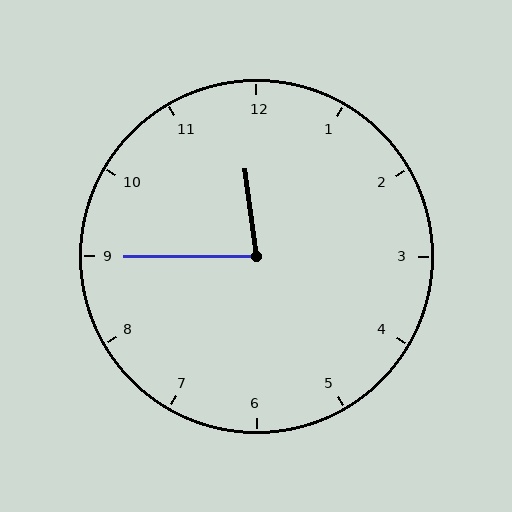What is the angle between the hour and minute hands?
Approximately 82 degrees.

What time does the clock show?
11:45.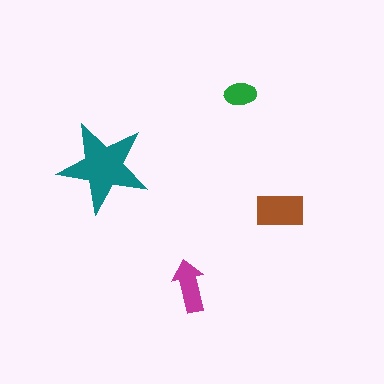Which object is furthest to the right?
The brown rectangle is rightmost.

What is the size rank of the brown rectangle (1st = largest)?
2nd.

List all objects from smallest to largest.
The green ellipse, the magenta arrow, the brown rectangle, the teal star.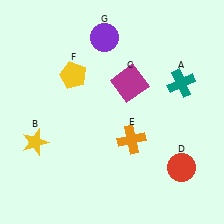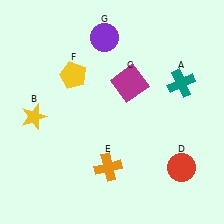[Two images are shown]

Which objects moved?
The objects that moved are: the yellow star (B), the orange cross (E).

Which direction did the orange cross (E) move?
The orange cross (E) moved down.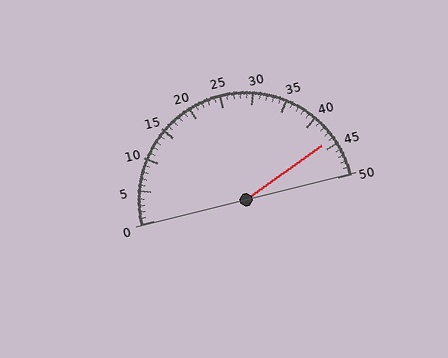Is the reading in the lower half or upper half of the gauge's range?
The reading is in the upper half of the range (0 to 50).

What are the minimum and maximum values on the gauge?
The gauge ranges from 0 to 50.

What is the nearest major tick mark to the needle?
The nearest major tick mark is 45.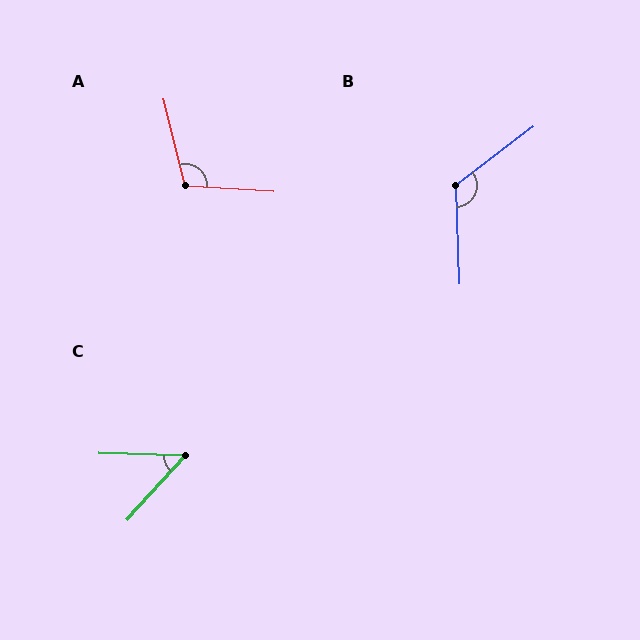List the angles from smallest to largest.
C (50°), A (108°), B (125°).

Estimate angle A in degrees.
Approximately 108 degrees.